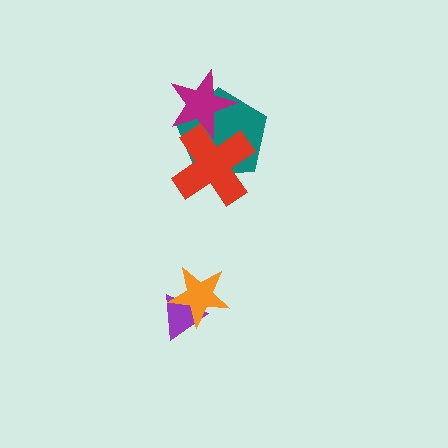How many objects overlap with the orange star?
1 object overlaps with the orange star.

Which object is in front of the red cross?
The magenta star is in front of the red cross.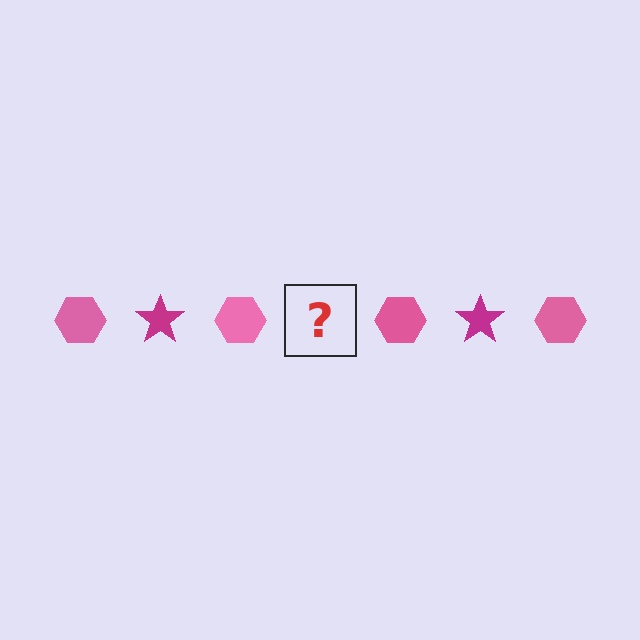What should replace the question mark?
The question mark should be replaced with a magenta star.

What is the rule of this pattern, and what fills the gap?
The rule is that the pattern alternates between pink hexagon and magenta star. The gap should be filled with a magenta star.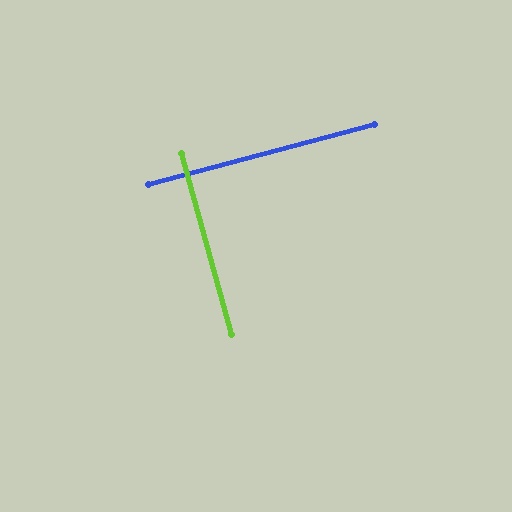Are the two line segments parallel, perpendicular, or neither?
Perpendicular — they meet at approximately 90°.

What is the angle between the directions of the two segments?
Approximately 90 degrees.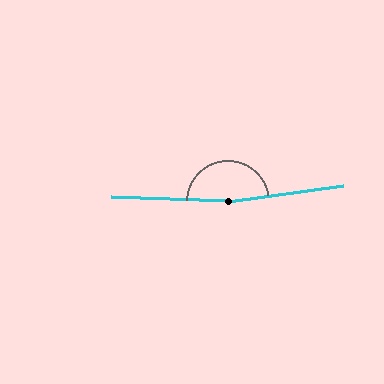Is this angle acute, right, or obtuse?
It is obtuse.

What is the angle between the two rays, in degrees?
Approximately 170 degrees.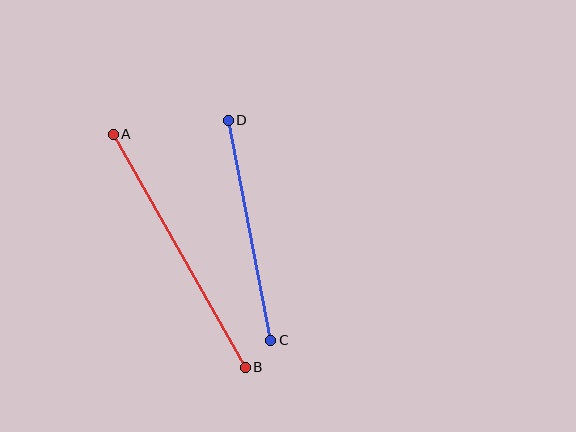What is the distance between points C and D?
The distance is approximately 224 pixels.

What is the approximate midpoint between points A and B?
The midpoint is at approximately (179, 251) pixels.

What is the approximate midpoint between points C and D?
The midpoint is at approximately (250, 230) pixels.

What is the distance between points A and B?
The distance is approximately 268 pixels.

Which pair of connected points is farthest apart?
Points A and B are farthest apart.